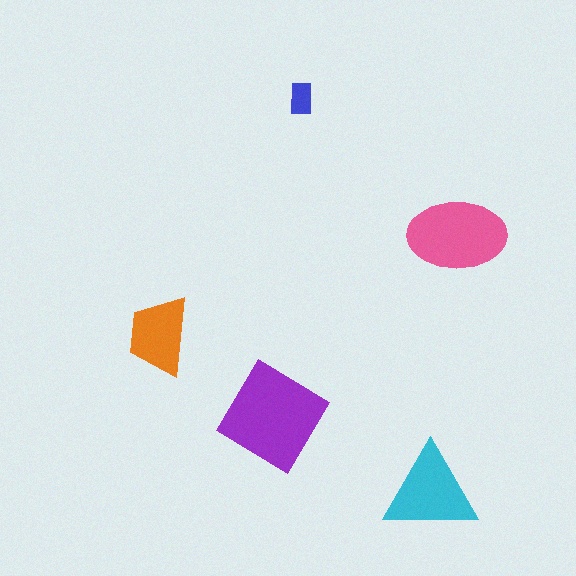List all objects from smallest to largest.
The blue rectangle, the orange trapezoid, the cyan triangle, the pink ellipse, the purple diamond.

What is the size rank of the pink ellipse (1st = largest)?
2nd.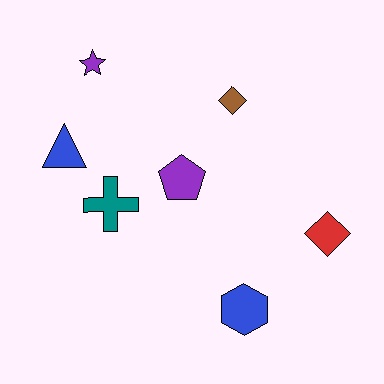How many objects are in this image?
There are 7 objects.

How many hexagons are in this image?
There is 1 hexagon.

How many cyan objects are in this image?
There are no cyan objects.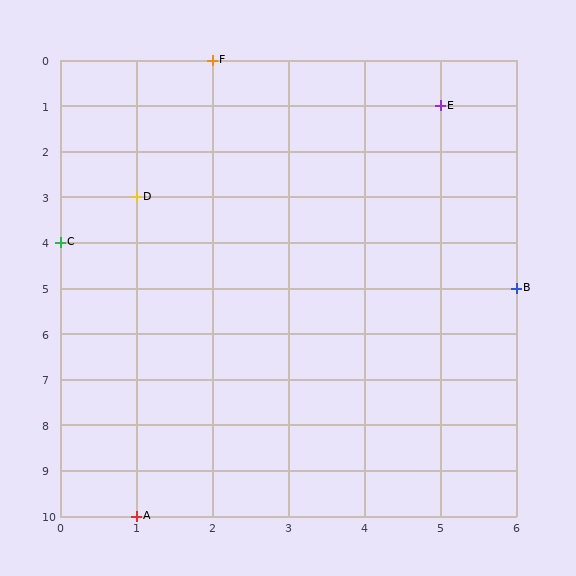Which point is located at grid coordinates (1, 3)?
Point D is at (1, 3).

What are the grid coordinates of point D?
Point D is at grid coordinates (1, 3).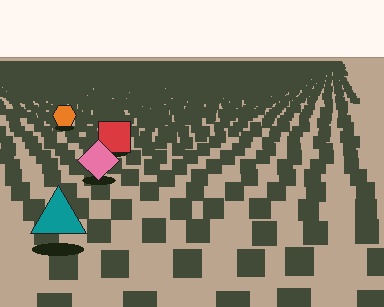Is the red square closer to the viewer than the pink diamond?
No. The pink diamond is closer — you can tell from the texture gradient: the ground texture is coarser near it.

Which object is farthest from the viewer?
The orange hexagon is farthest from the viewer. It appears smaller and the ground texture around it is denser.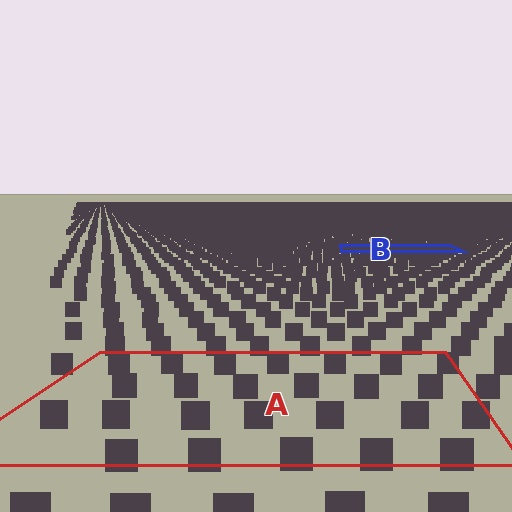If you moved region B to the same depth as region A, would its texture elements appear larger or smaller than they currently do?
They would appear larger. At a closer depth, the same texture elements are projected at a bigger on-screen size.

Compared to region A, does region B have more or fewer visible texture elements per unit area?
Region B has more texture elements per unit area — they are packed more densely because it is farther away.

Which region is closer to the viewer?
Region A is closer. The texture elements there are larger and more spread out.